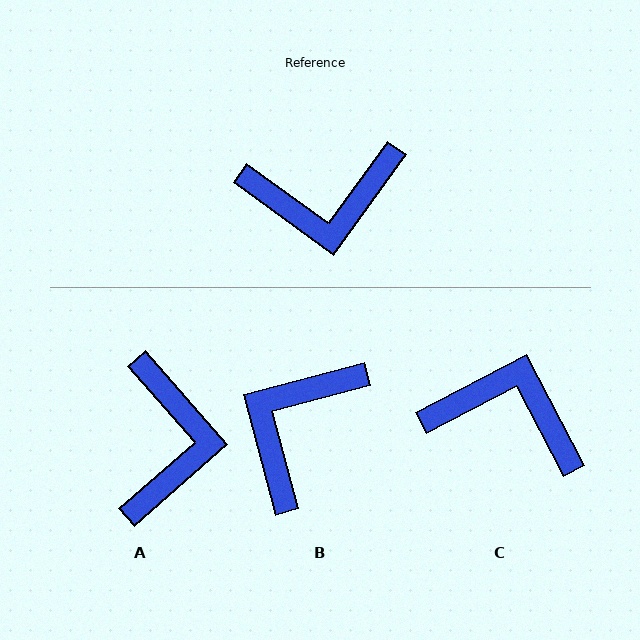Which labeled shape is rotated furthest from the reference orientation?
C, about 154 degrees away.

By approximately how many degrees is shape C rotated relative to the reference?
Approximately 154 degrees counter-clockwise.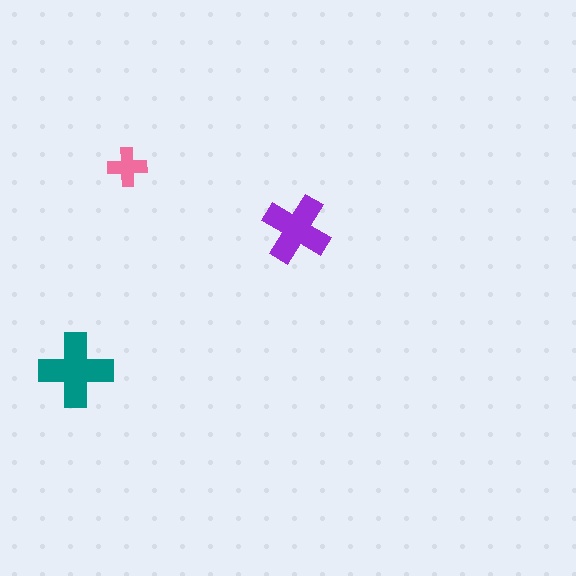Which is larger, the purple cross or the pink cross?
The purple one.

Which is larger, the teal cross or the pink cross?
The teal one.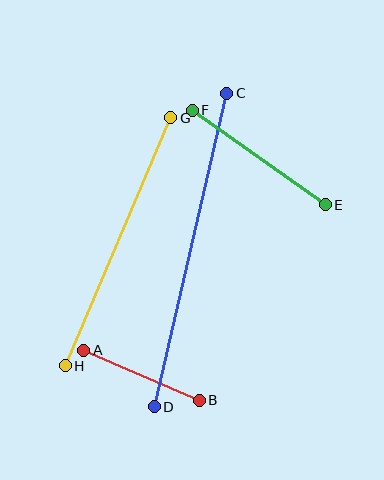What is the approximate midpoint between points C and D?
The midpoint is at approximately (191, 250) pixels.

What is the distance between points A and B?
The distance is approximately 126 pixels.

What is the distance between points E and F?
The distance is approximately 163 pixels.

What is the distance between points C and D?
The distance is approximately 322 pixels.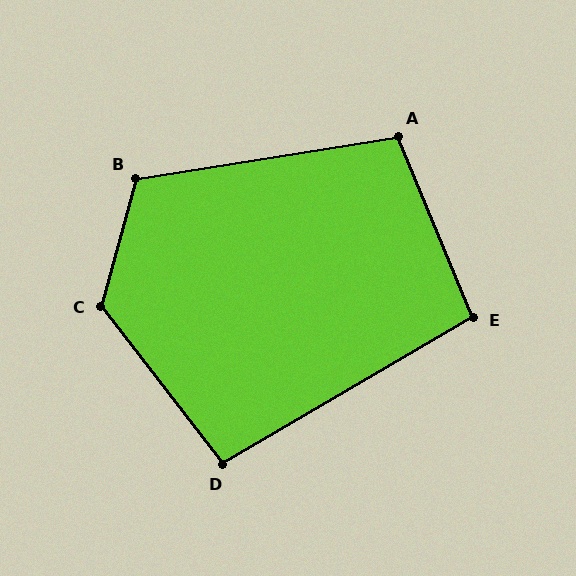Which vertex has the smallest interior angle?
D, at approximately 97 degrees.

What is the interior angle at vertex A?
Approximately 103 degrees (obtuse).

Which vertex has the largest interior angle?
C, at approximately 127 degrees.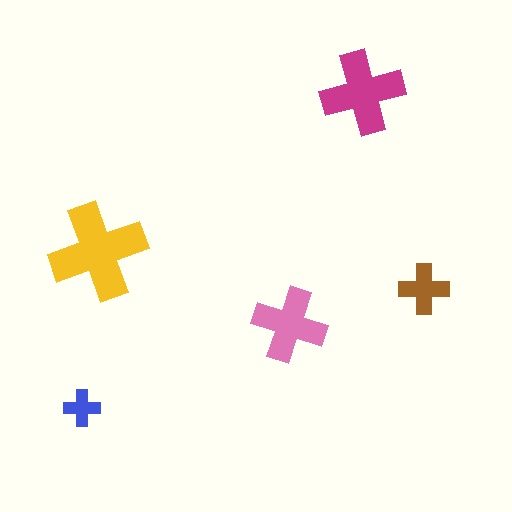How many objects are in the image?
There are 5 objects in the image.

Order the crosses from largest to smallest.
the yellow one, the magenta one, the pink one, the brown one, the blue one.